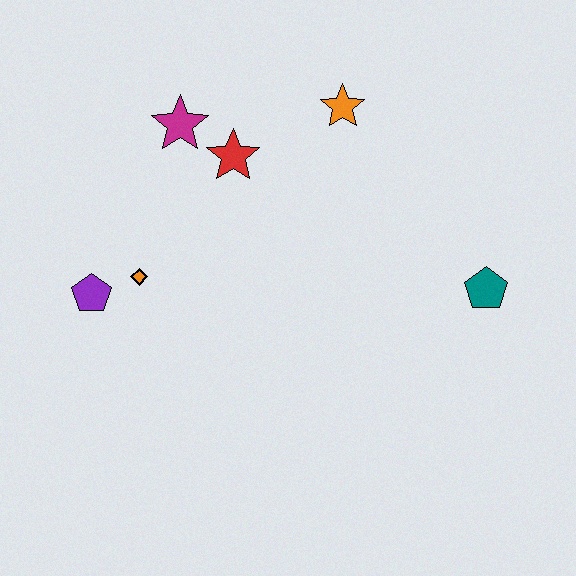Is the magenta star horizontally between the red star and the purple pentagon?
Yes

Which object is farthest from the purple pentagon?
The teal pentagon is farthest from the purple pentagon.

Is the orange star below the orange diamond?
No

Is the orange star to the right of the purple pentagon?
Yes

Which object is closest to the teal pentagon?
The orange star is closest to the teal pentagon.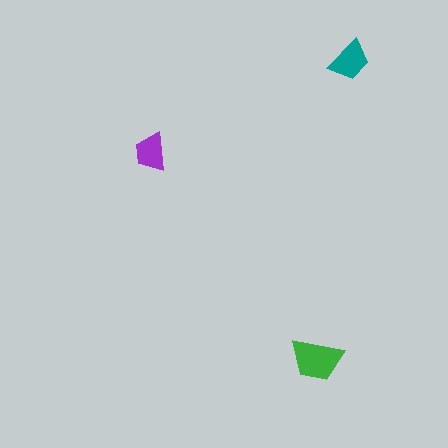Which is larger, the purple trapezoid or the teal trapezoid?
The teal one.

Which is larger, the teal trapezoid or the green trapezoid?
The green one.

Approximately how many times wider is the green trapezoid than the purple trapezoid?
About 1.5 times wider.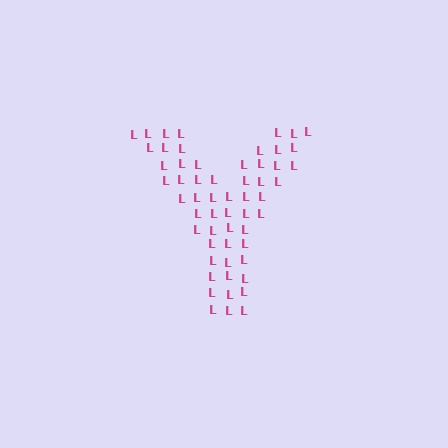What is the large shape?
The large shape is the letter Y.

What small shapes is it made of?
It is made of small letter L's.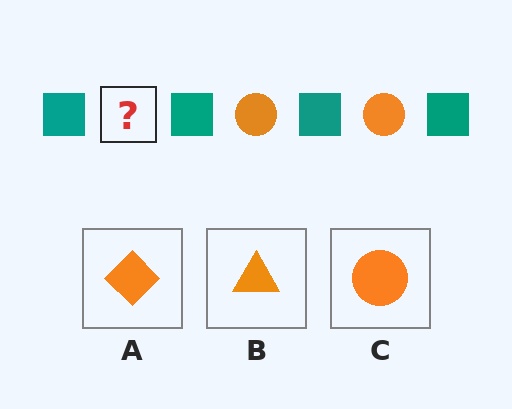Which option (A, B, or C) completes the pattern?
C.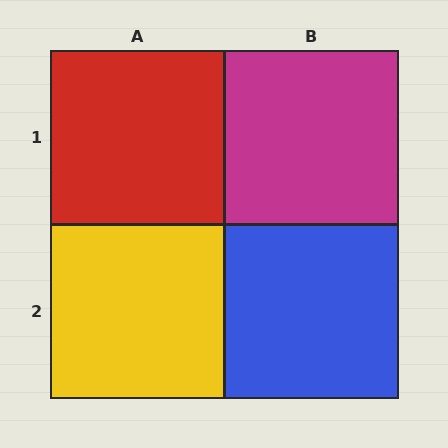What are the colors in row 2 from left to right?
Yellow, blue.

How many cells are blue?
1 cell is blue.